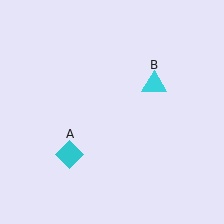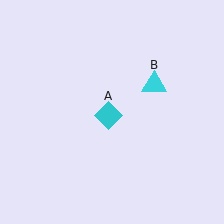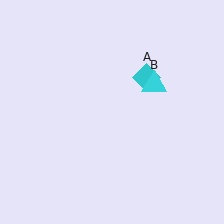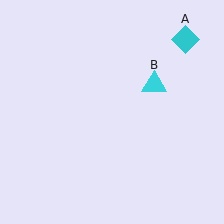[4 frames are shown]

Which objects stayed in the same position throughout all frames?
Cyan triangle (object B) remained stationary.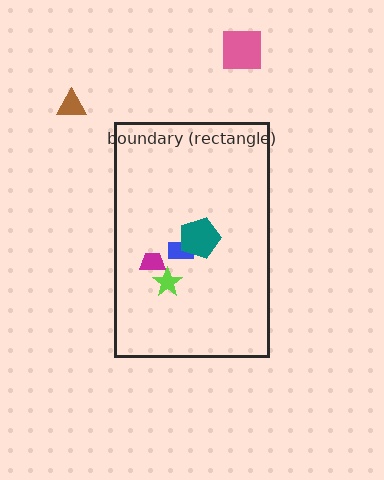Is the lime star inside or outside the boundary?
Inside.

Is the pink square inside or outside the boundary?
Outside.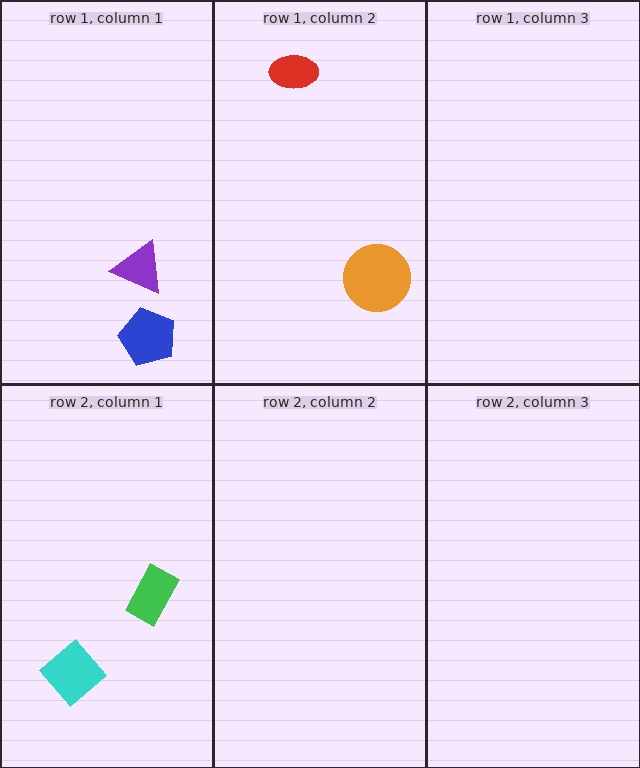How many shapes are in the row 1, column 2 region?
2.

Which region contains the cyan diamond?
The row 2, column 1 region.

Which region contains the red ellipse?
The row 1, column 2 region.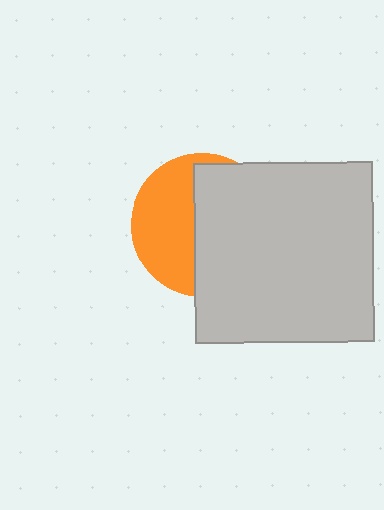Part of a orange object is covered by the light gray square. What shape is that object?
It is a circle.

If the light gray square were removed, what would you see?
You would see the complete orange circle.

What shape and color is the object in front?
The object in front is a light gray square.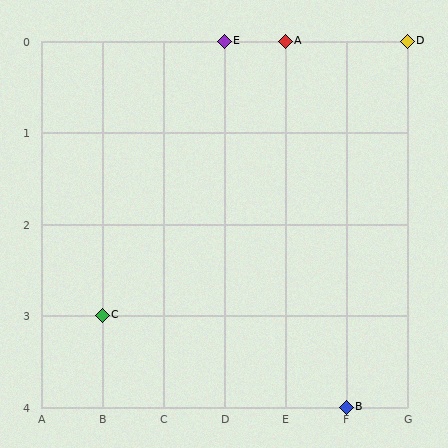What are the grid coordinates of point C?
Point C is at grid coordinates (B, 3).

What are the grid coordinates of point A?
Point A is at grid coordinates (E, 0).